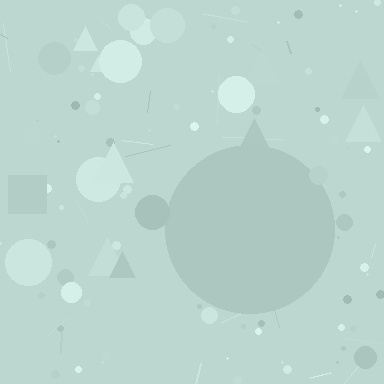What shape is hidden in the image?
A circle is hidden in the image.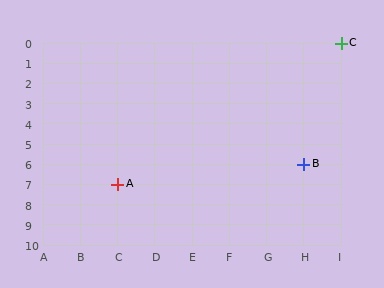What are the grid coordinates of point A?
Point A is at grid coordinates (C, 7).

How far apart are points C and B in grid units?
Points C and B are 1 column and 6 rows apart (about 6.1 grid units diagonally).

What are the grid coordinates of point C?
Point C is at grid coordinates (I, 0).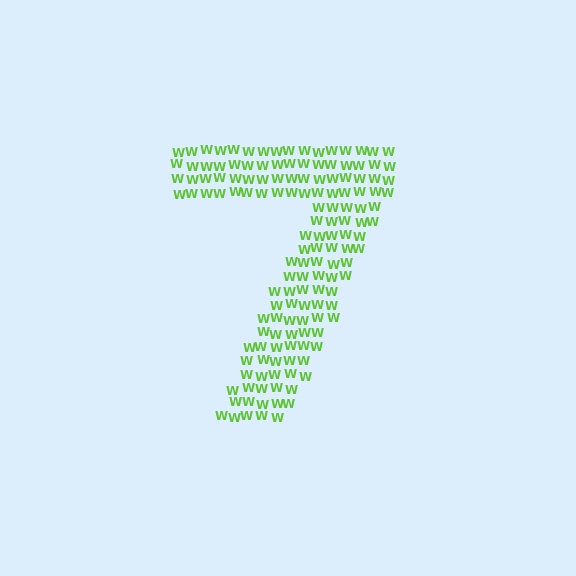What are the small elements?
The small elements are letter W's.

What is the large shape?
The large shape is the digit 7.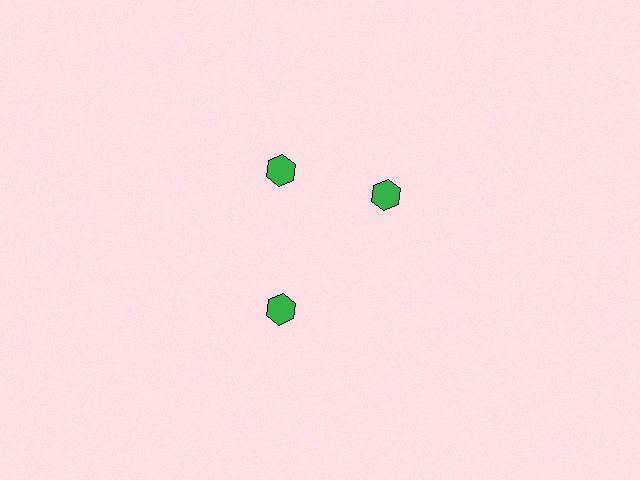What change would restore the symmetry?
The symmetry would be restored by rotating it back into even spacing with its neighbors so that all 3 hexagons sit at equal angles and equal distance from the center.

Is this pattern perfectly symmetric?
No. The 3 green hexagons are arranged in a ring, but one element near the 3 o'clock position is rotated out of alignment along the ring, breaking the 3-fold rotational symmetry.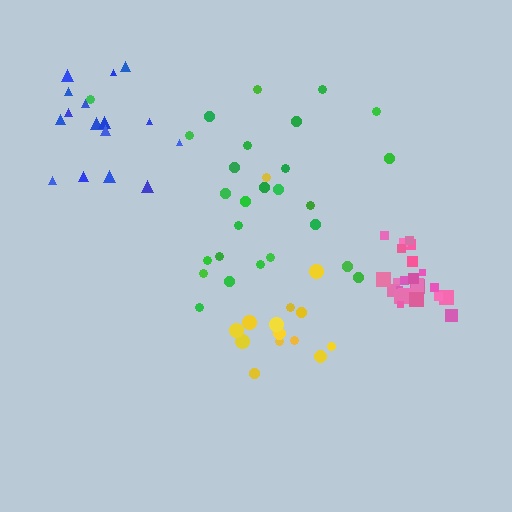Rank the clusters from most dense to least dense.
pink, blue, yellow, green.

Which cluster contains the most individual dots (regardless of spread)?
Green (27).